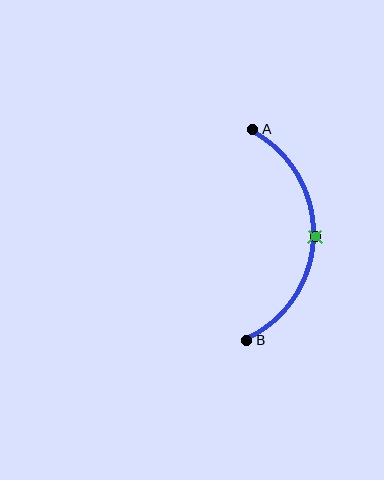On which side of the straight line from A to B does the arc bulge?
The arc bulges to the right of the straight line connecting A and B.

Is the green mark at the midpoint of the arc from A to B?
Yes. The green mark lies on the arc at equal arc-length from both A and B — it is the arc midpoint.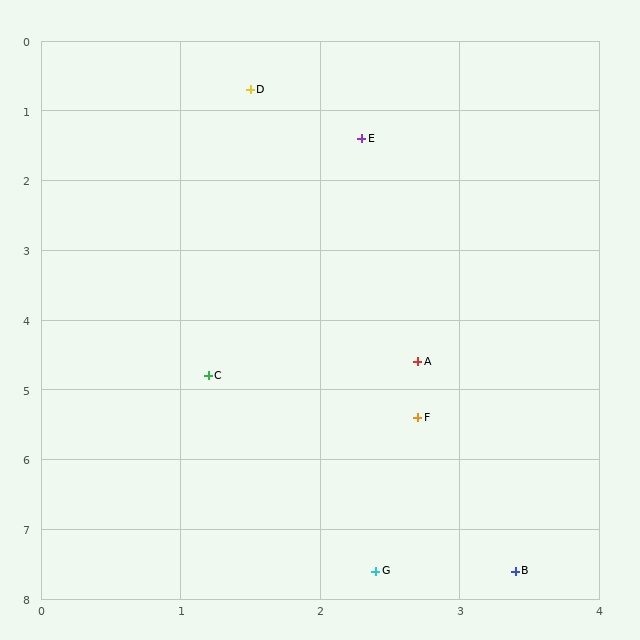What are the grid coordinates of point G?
Point G is at approximately (2.4, 7.6).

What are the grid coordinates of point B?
Point B is at approximately (3.4, 7.6).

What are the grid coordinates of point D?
Point D is at approximately (1.5, 0.7).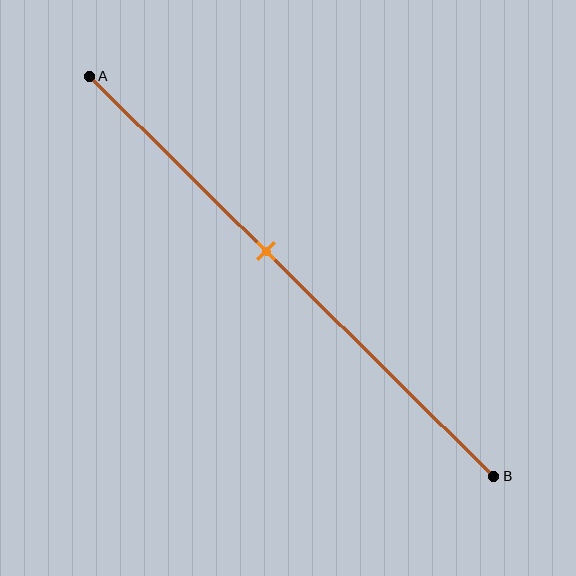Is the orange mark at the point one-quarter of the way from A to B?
No, the mark is at about 45% from A, not at the 25% one-quarter point.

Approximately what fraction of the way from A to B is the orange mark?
The orange mark is approximately 45% of the way from A to B.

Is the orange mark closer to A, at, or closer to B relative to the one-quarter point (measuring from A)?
The orange mark is closer to point B than the one-quarter point of segment AB.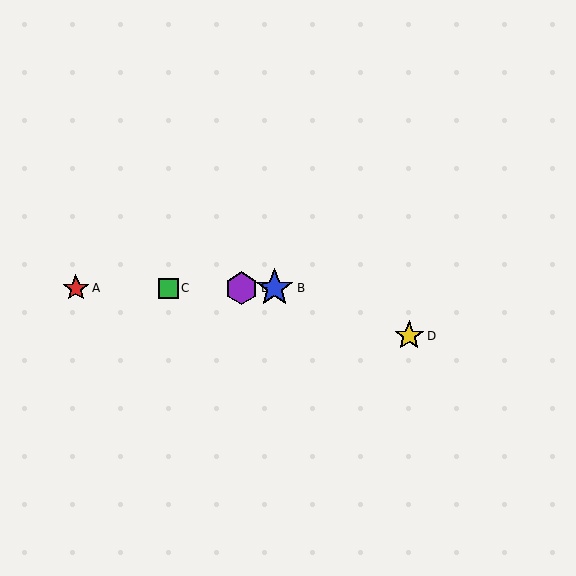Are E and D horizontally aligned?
No, E is at y≈288 and D is at y≈336.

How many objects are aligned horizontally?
4 objects (A, B, C, E) are aligned horizontally.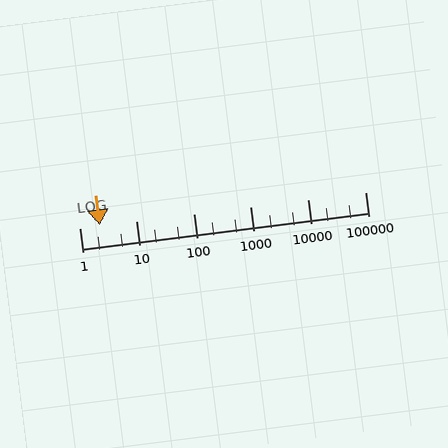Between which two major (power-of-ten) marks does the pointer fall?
The pointer is between 1 and 10.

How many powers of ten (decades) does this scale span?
The scale spans 5 decades, from 1 to 100000.